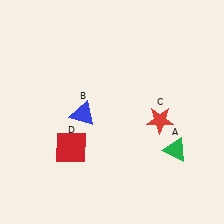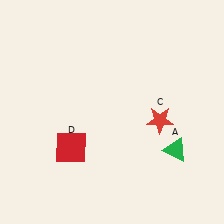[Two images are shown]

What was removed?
The blue triangle (B) was removed in Image 2.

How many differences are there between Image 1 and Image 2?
There is 1 difference between the two images.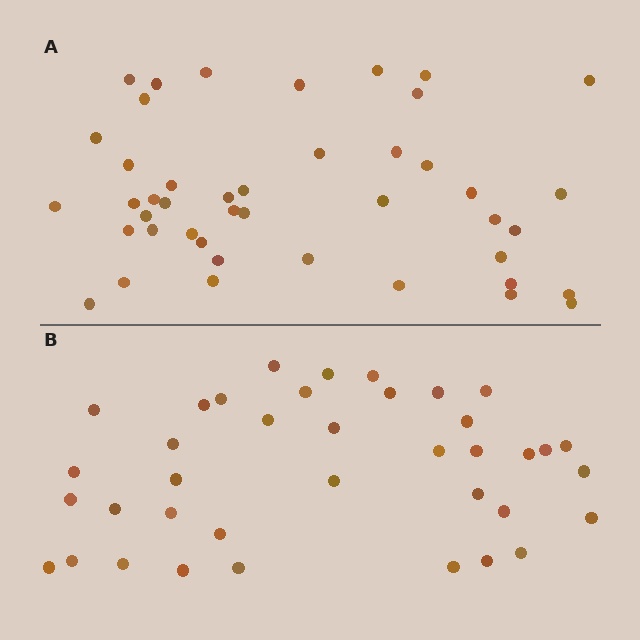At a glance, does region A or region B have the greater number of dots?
Region A (the top region) has more dots.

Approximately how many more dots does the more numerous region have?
Region A has about 6 more dots than region B.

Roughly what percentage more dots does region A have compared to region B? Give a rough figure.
About 15% more.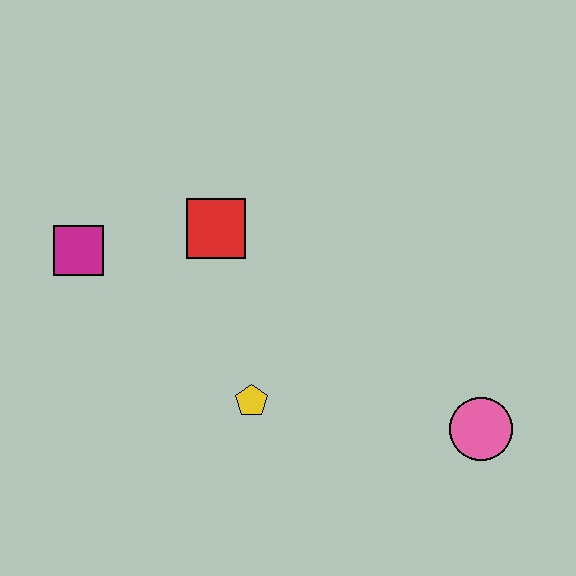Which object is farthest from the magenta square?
The pink circle is farthest from the magenta square.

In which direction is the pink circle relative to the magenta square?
The pink circle is to the right of the magenta square.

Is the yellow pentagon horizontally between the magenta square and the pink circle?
Yes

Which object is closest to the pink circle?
The yellow pentagon is closest to the pink circle.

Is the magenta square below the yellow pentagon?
No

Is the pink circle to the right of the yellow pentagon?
Yes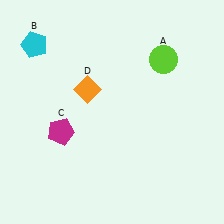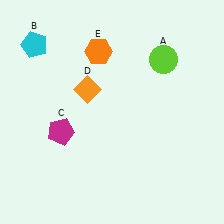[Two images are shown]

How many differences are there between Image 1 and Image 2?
There is 1 difference between the two images.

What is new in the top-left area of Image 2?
An orange hexagon (E) was added in the top-left area of Image 2.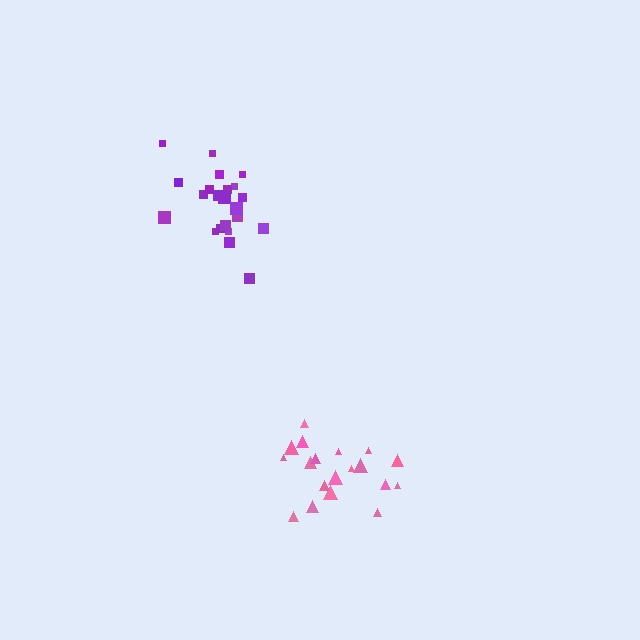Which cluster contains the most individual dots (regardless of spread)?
Purple (23).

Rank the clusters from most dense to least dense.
purple, pink.